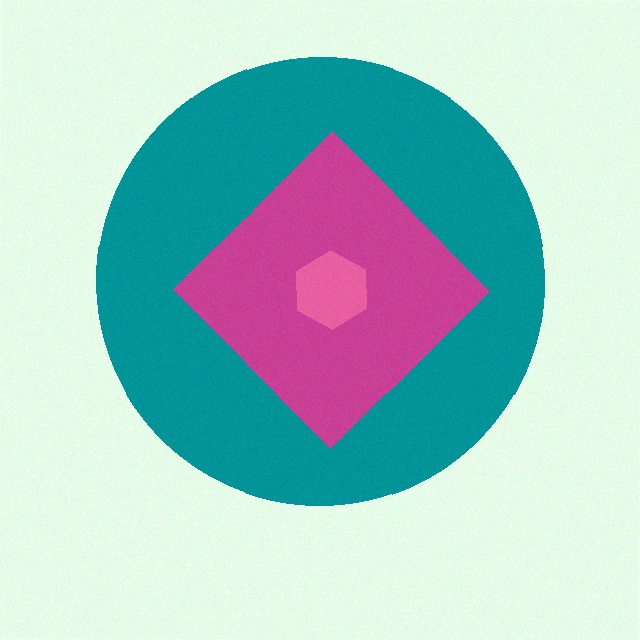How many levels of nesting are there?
3.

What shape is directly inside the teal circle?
The magenta diamond.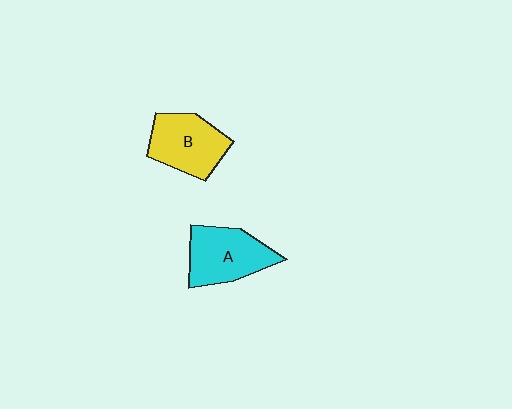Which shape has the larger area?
Shape A (cyan).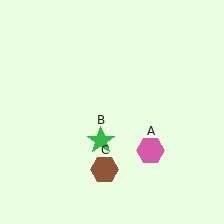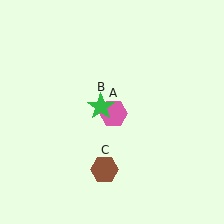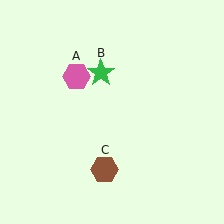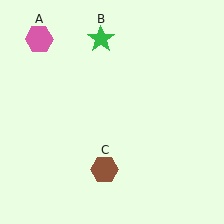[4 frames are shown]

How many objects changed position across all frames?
2 objects changed position: pink hexagon (object A), green star (object B).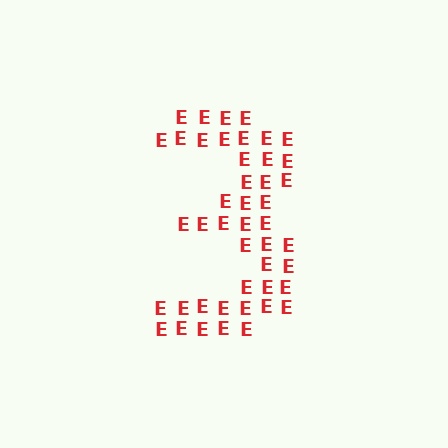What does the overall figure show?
The overall figure shows the digit 3.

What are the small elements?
The small elements are letter E's.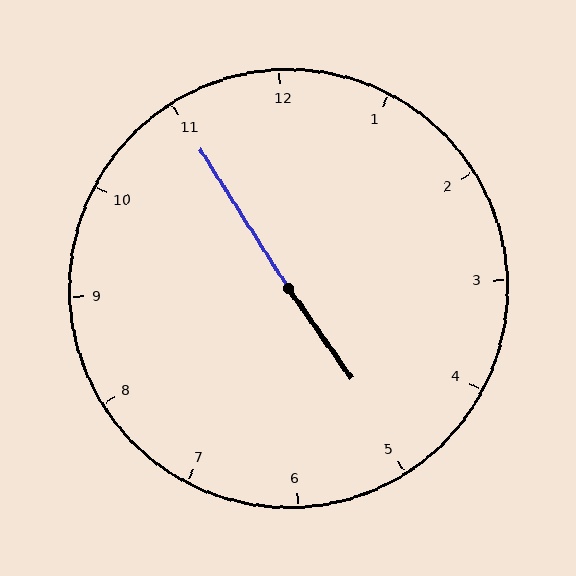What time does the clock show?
4:55.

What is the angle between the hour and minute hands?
Approximately 178 degrees.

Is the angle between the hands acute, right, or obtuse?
It is obtuse.